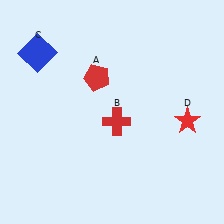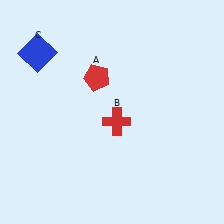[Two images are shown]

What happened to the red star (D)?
The red star (D) was removed in Image 2. It was in the bottom-right area of Image 1.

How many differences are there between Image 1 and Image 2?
There is 1 difference between the two images.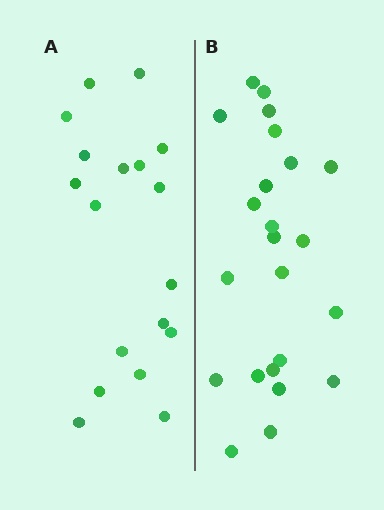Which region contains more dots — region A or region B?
Region B (the right region) has more dots.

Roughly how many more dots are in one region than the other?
Region B has about 5 more dots than region A.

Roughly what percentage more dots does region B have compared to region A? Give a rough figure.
About 30% more.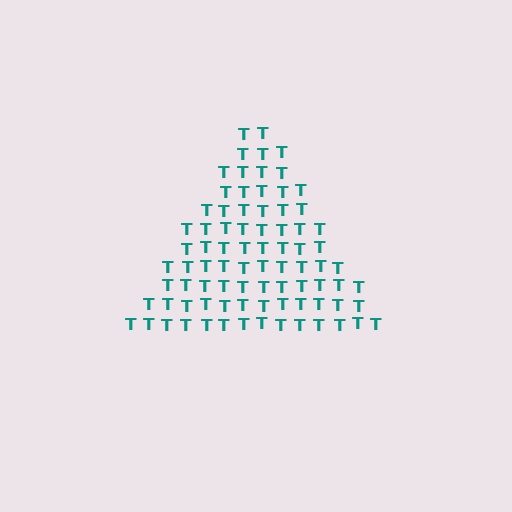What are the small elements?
The small elements are letter T's.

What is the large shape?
The large shape is a triangle.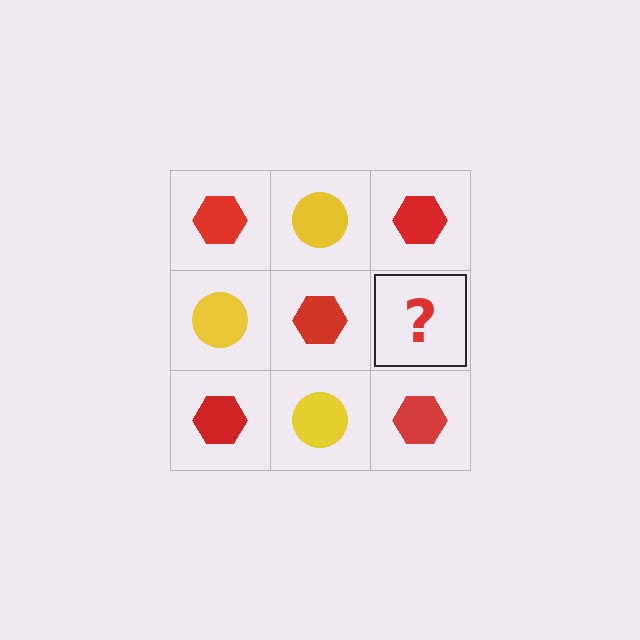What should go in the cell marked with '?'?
The missing cell should contain a yellow circle.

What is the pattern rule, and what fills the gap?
The rule is that it alternates red hexagon and yellow circle in a checkerboard pattern. The gap should be filled with a yellow circle.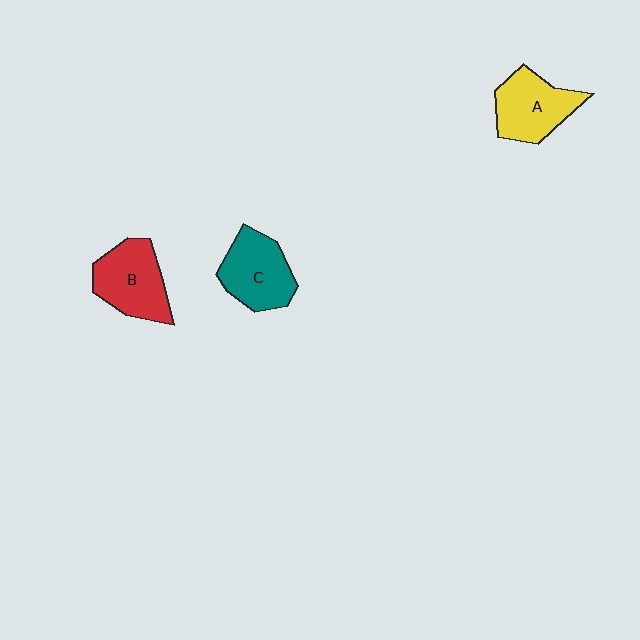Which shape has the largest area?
Shape B (red).